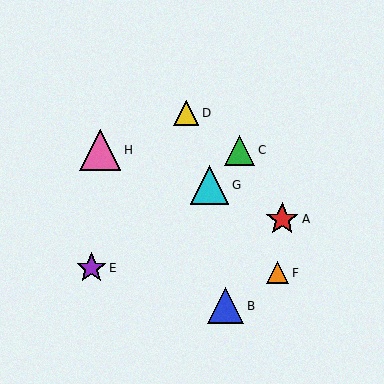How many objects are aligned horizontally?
2 objects (C, H) are aligned horizontally.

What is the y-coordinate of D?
Object D is at y≈113.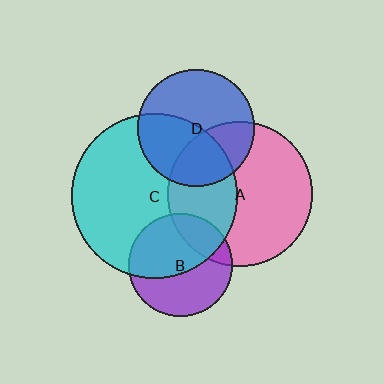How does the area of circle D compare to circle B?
Approximately 1.3 times.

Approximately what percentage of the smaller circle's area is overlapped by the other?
Approximately 55%.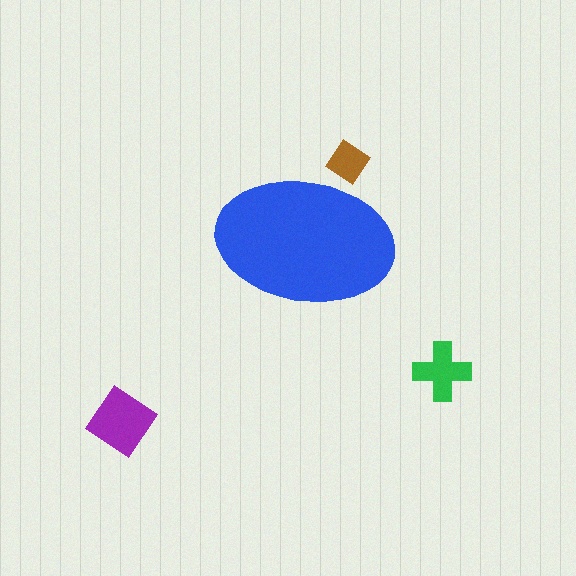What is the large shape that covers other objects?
A blue ellipse.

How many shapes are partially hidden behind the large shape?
1 shape is partially hidden.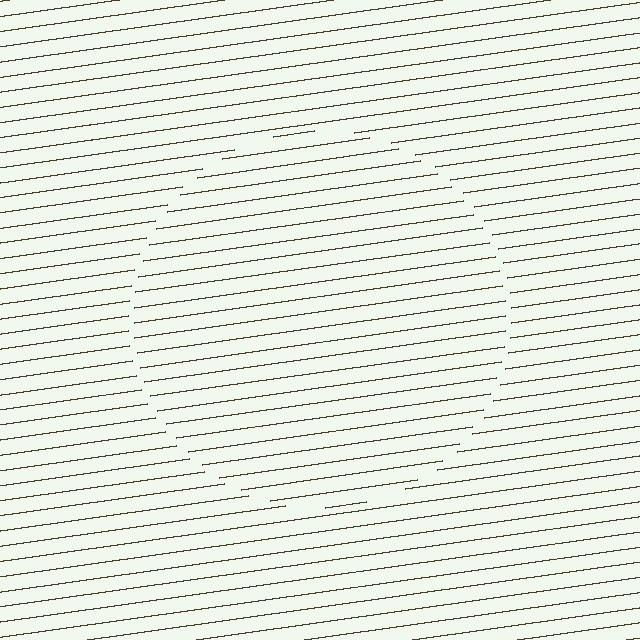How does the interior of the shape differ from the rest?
The interior of the shape contains the same grating, shifted by half a period — the contour is defined by the phase discontinuity where line-ends from the inner and outer gratings abut.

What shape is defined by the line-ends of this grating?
An illusory circle. The interior of the shape contains the same grating, shifted by half a period — the contour is defined by the phase discontinuity where line-ends from the inner and outer gratings abut.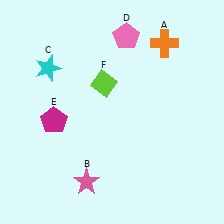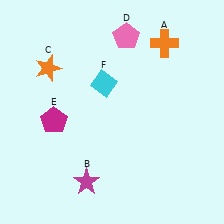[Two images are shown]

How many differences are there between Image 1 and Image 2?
There are 3 differences between the two images.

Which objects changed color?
B changed from pink to magenta. C changed from cyan to orange. F changed from lime to cyan.